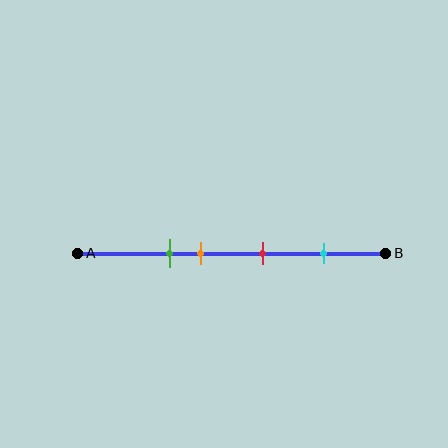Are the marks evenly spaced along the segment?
No, the marks are not evenly spaced.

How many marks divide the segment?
There are 4 marks dividing the segment.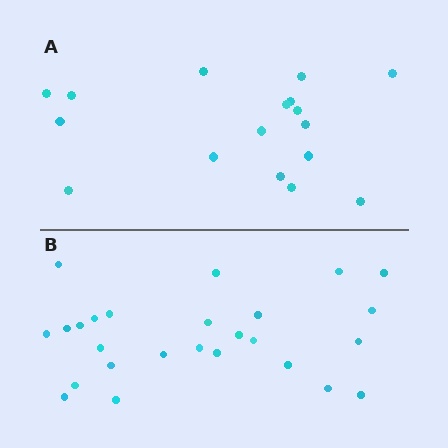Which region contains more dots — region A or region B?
Region B (the bottom region) has more dots.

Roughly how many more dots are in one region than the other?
Region B has roughly 8 or so more dots than region A.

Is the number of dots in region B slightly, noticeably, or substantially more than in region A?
Region B has substantially more. The ratio is roughly 1.5 to 1.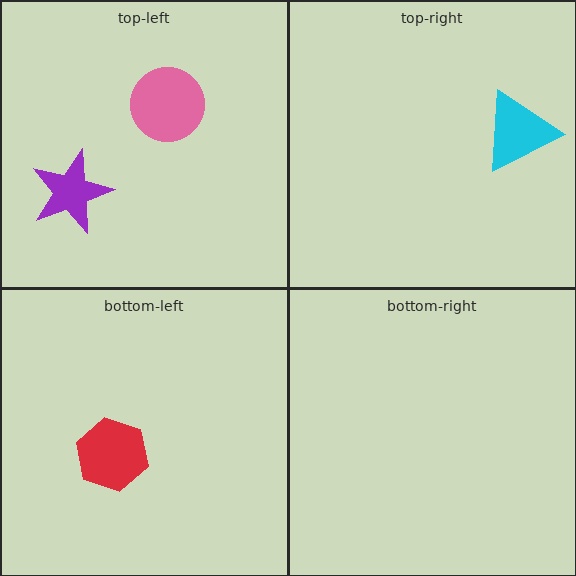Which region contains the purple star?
The top-left region.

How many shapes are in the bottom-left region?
1.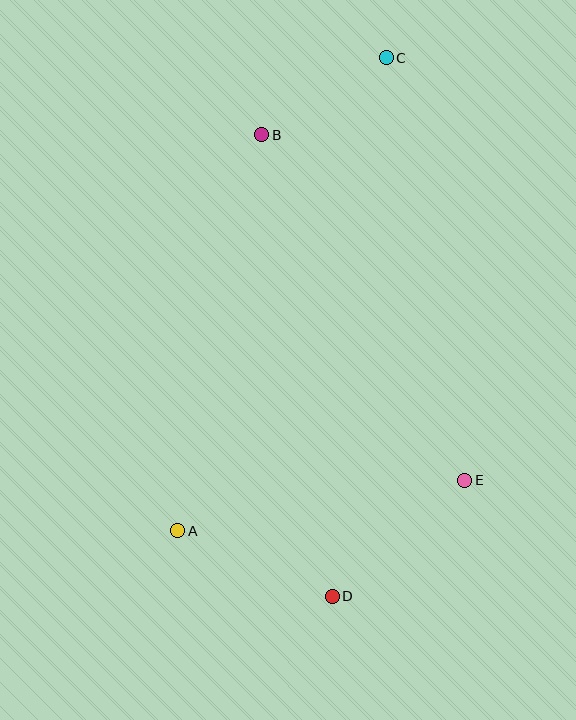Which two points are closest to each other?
Points B and C are closest to each other.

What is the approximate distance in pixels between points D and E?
The distance between D and E is approximately 176 pixels.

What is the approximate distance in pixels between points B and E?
The distance between B and E is approximately 400 pixels.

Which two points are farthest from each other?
Points C and D are farthest from each other.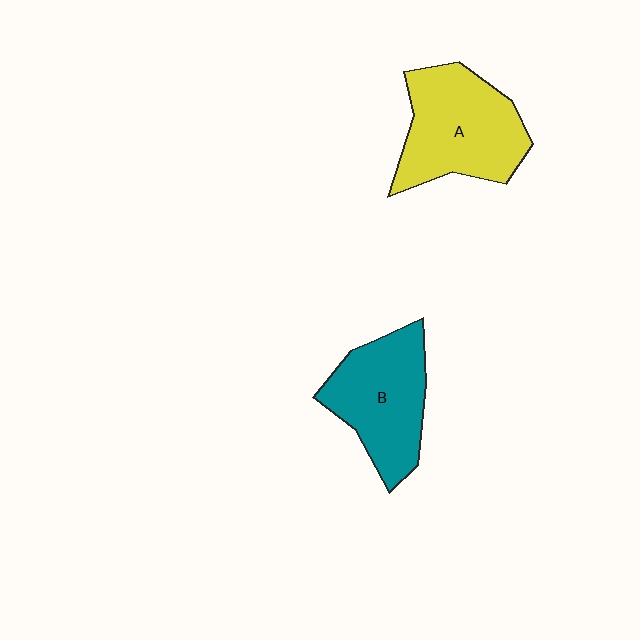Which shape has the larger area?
Shape A (yellow).